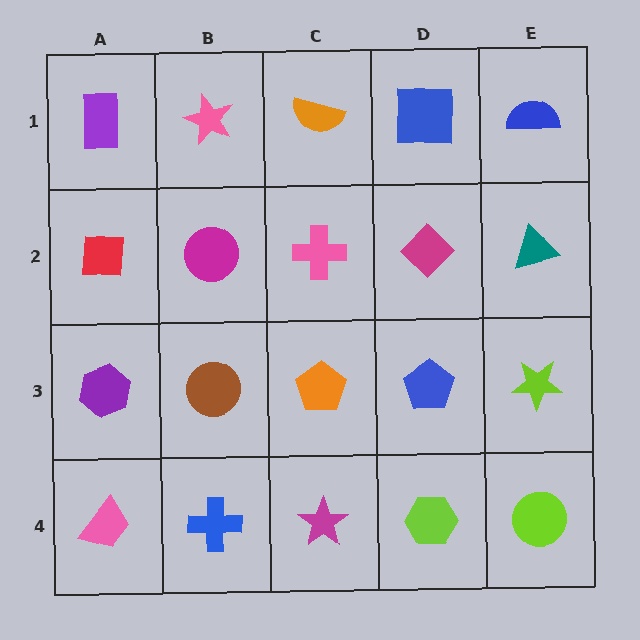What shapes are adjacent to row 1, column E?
A teal triangle (row 2, column E), a blue square (row 1, column D).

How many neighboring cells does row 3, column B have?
4.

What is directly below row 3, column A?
A pink trapezoid.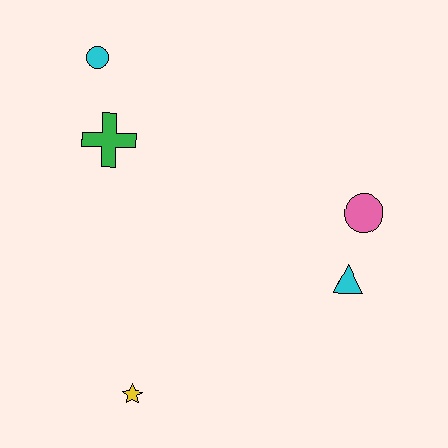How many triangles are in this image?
There is 1 triangle.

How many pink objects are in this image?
There is 1 pink object.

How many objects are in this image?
There are 5 objects.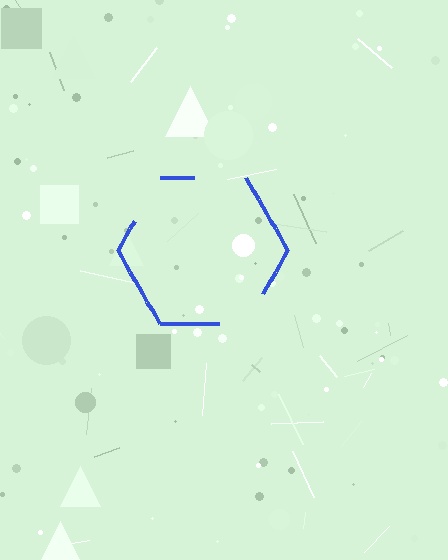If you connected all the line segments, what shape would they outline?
They would outline a hexagon.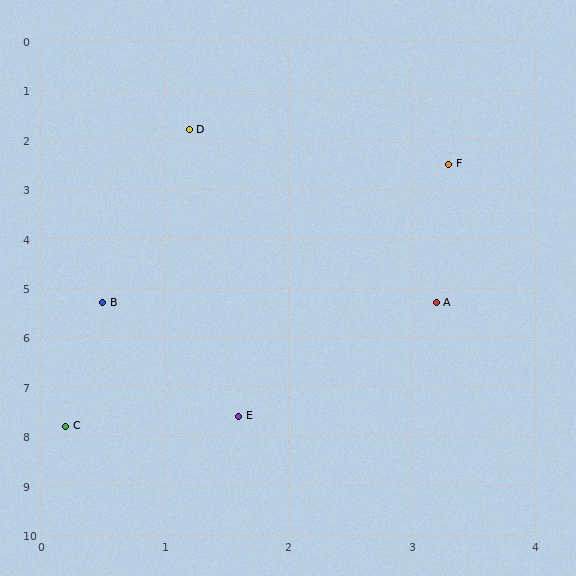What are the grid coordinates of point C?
Point C is at approximately (0.2, 7.8).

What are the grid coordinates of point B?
Point B is at approximately (0.5, 5.3).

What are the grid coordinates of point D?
Point D is at approximately (1.2, 1.8).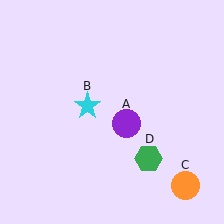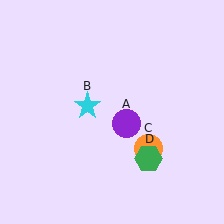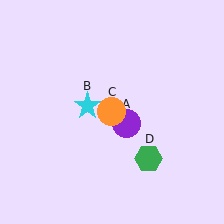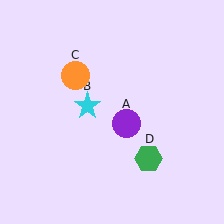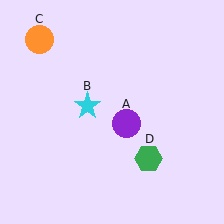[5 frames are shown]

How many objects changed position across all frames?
1 object changed position: orange circle (object C).